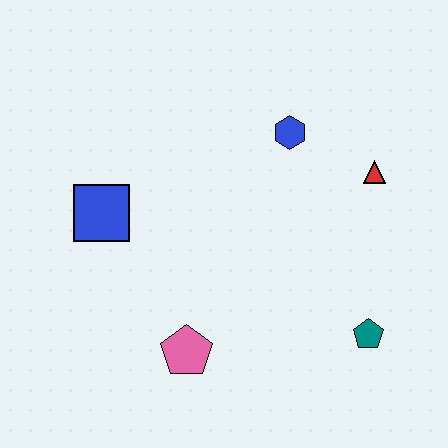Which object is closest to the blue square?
The pink pentagon is closest to the blue square.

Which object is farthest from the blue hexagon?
The pink pentagon is farthest from the blue hexagon.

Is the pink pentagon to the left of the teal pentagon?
Yes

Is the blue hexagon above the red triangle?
Yes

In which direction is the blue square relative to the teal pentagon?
The blue square is to the left of the teal pentagon.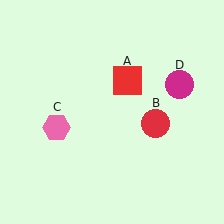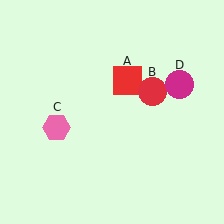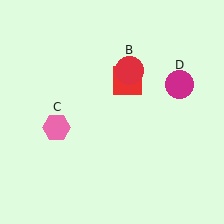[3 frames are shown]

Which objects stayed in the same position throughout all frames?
Red square (object A) and pink hexagon (object C) and magenta circle (object D) remained stationary.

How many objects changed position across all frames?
1 object changed position: red circle (object B).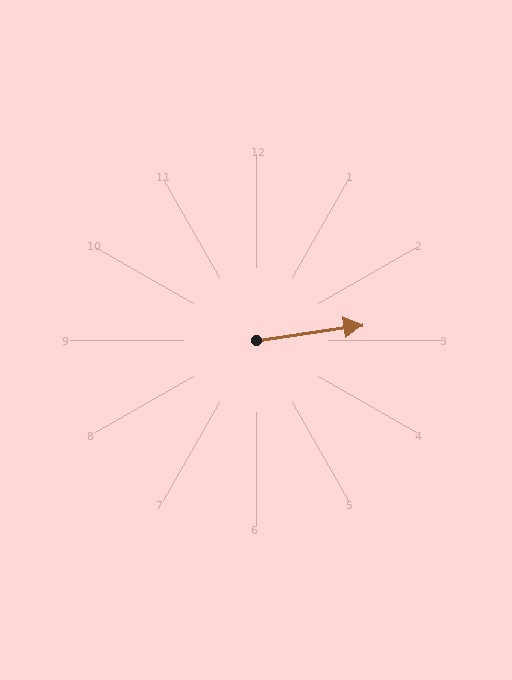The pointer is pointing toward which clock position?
Roughly 3 o'clock.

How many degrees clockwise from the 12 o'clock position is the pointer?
Approximately 82 degrees.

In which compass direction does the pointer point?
East.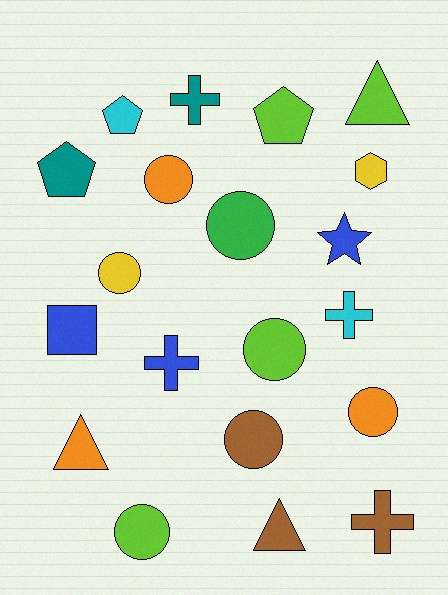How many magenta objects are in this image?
There are no magenta objects.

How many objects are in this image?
There are 20 objects.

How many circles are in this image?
There are 7 circles.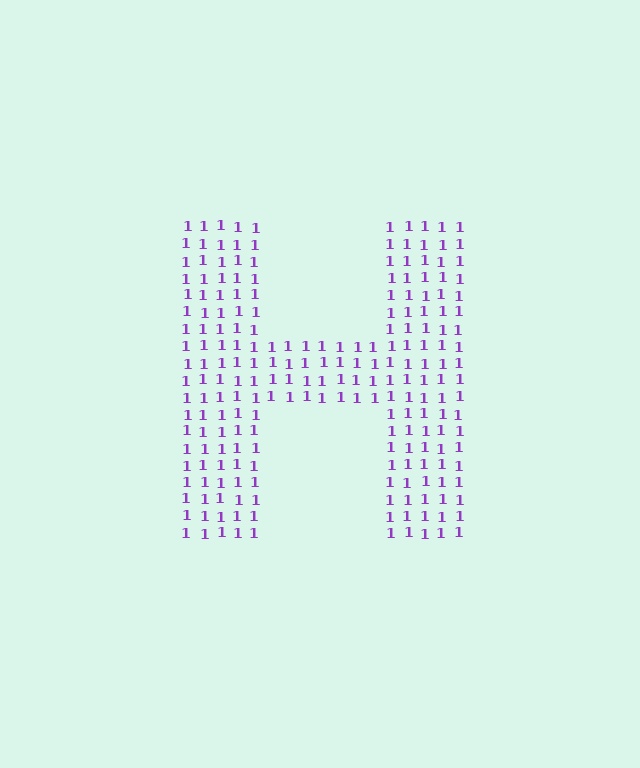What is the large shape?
The large shape is the letter H.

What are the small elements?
The small elements are digit 1's.